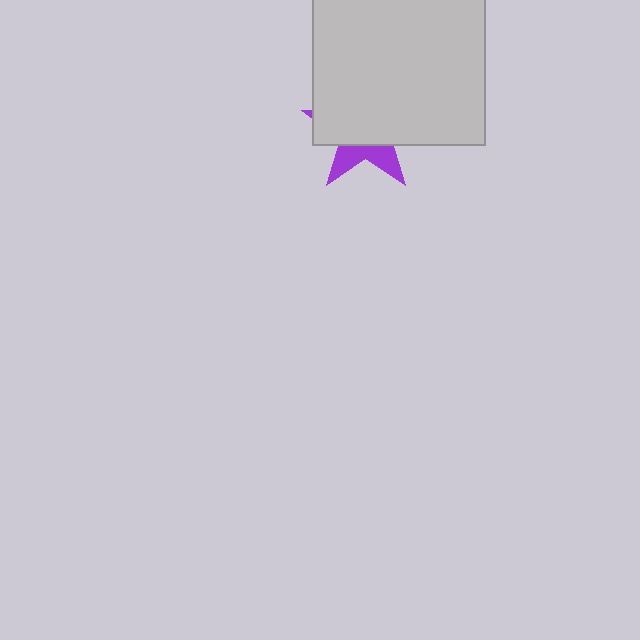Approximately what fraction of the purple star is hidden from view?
Roughly 69% of the purple star is hidden behind the light gray square.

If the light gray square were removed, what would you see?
You would see the complete purple star.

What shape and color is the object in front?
The object in front is a light gray square.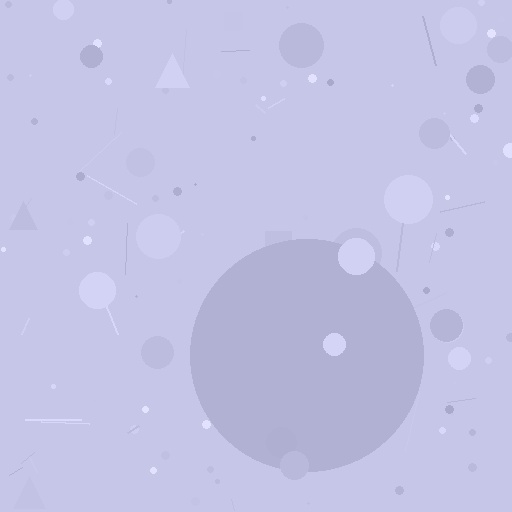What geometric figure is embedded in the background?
A circle is embedded in the background.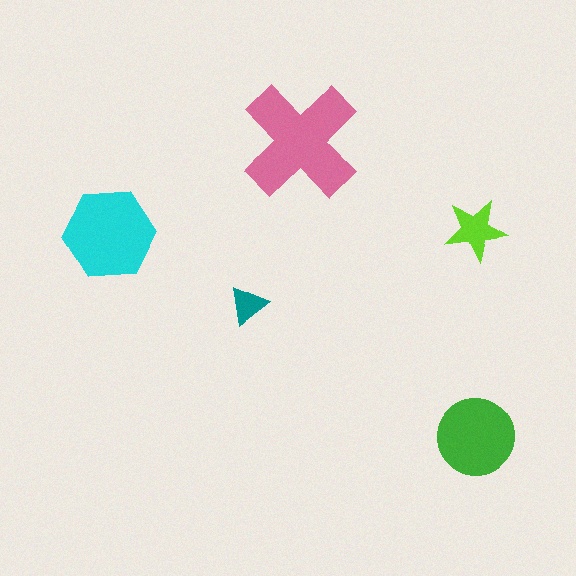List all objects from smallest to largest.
The teal triangle, the lime star, the green circle, the cyan hexagon, the pink cross.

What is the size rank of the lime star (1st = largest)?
4th.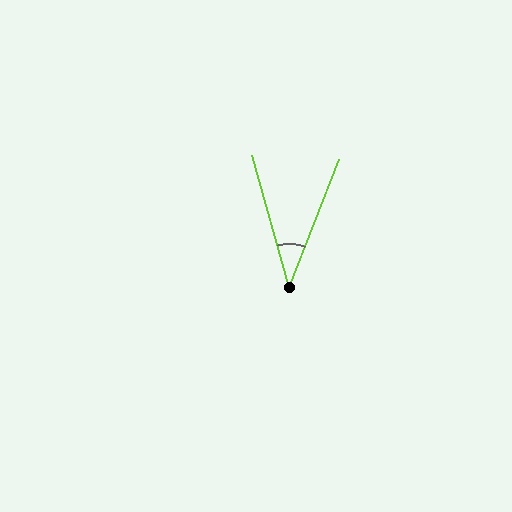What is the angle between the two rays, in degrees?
Approximately 37 degrees.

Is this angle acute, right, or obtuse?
It is acute.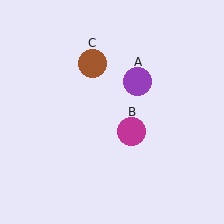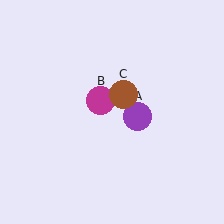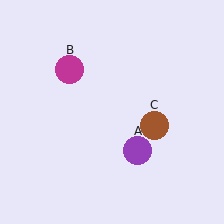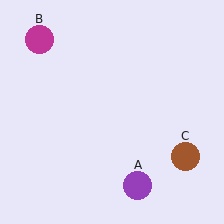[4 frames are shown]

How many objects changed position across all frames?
3 objects changed position: purple circle (object A), magenta circle (object B), brown circle (object C).